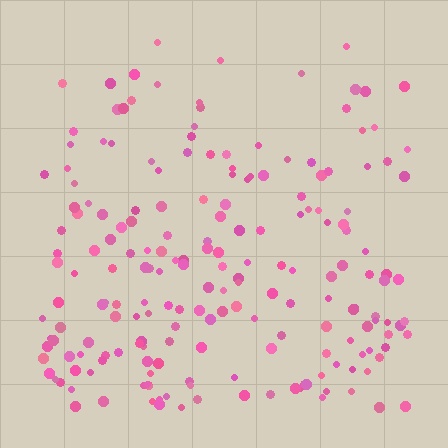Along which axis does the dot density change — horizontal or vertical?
Vertical.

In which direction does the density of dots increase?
From top to bottom, with the bottom side densest.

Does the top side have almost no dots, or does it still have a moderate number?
Still a moderate number, just noticeably fewer than the bottom.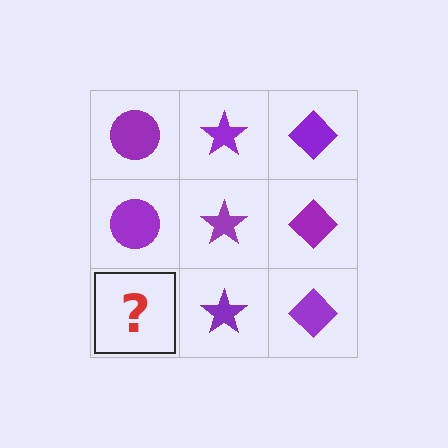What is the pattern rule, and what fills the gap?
The rule is that each column has a consistent shape. The gap should be filled with a purple circle.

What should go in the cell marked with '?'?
The missing cell should contain a purple circle.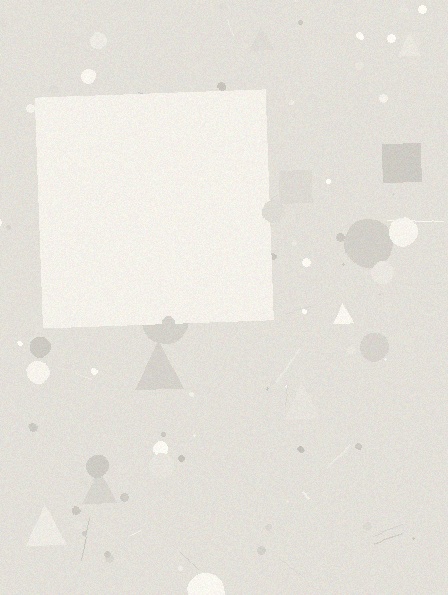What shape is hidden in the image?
A square is hidden in the image.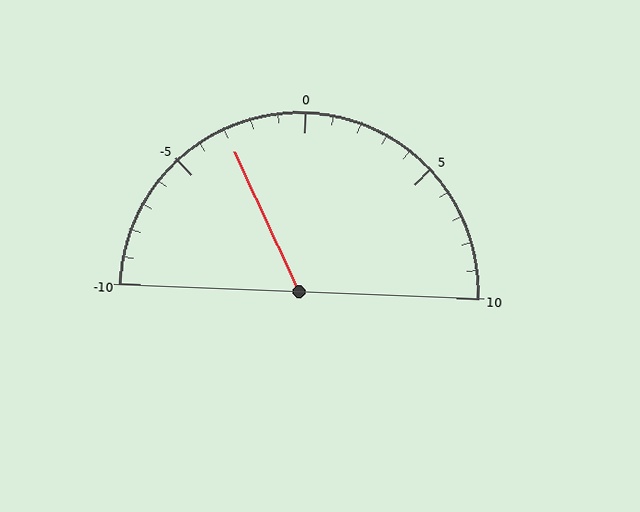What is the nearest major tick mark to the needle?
The nearest major tick mark is -5.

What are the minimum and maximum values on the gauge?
The gauge ranges from -10 to 10.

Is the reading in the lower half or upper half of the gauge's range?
The reading is in the lower half of the range (-10 to 10).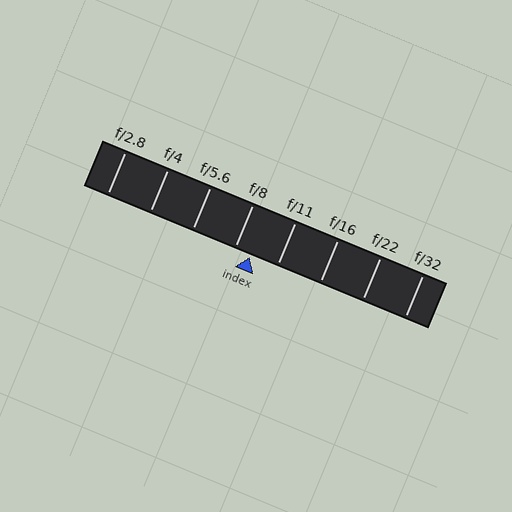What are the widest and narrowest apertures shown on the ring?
The widest aperture shown is f/2.8 and the narrowest is f/32.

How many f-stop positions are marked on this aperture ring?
There are 8 f-stop positions marked.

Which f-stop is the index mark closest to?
The index mark is closest to f/8.